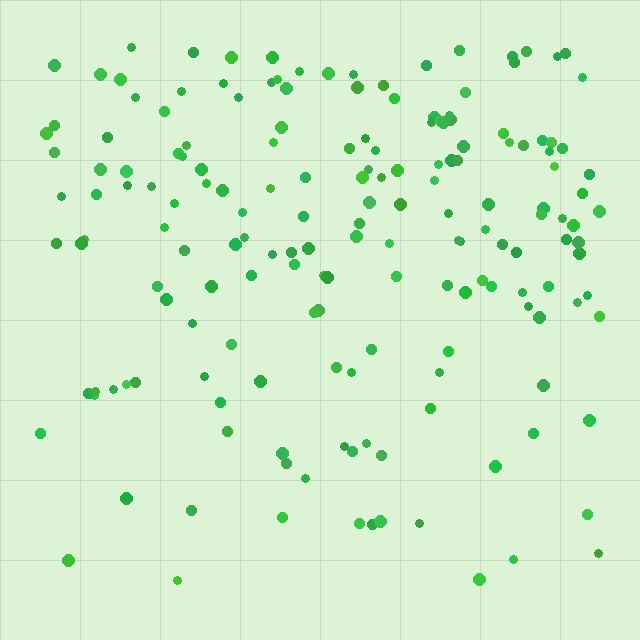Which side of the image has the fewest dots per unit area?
The bottom.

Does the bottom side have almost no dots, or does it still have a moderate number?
Still a moderate number, just noticeably fewer than the top.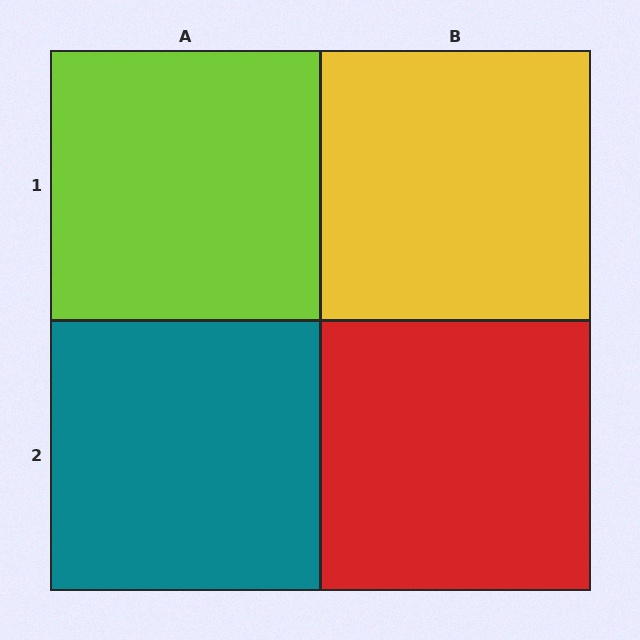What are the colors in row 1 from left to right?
Lime, yellow.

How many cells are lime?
1 cell is lime.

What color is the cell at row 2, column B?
Red.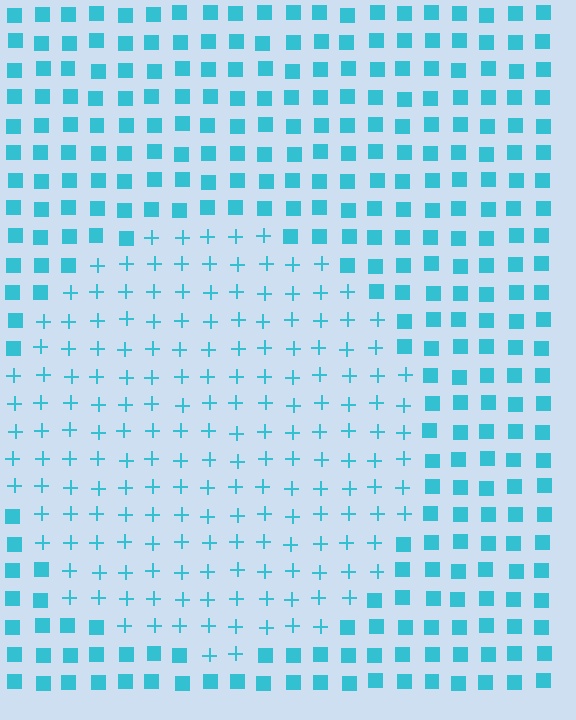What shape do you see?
I see a circle.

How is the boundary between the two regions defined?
The boundary is defined by a change in element shape: plus signs inside vs. squares outside. All elements share the same color and spacing.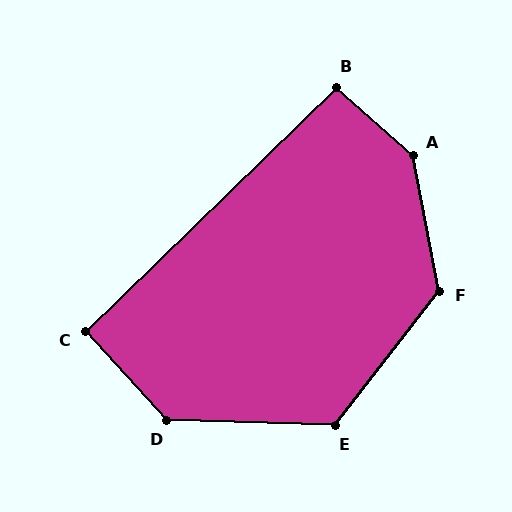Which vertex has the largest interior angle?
A, at approximately 142 degrees.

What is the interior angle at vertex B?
Approximately 94 degrees (approximately right).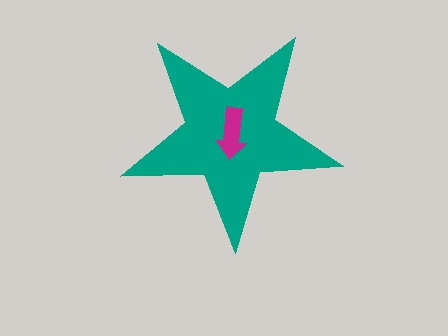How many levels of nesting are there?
2.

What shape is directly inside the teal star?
The magenta arrow.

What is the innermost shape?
The magenta arrow.